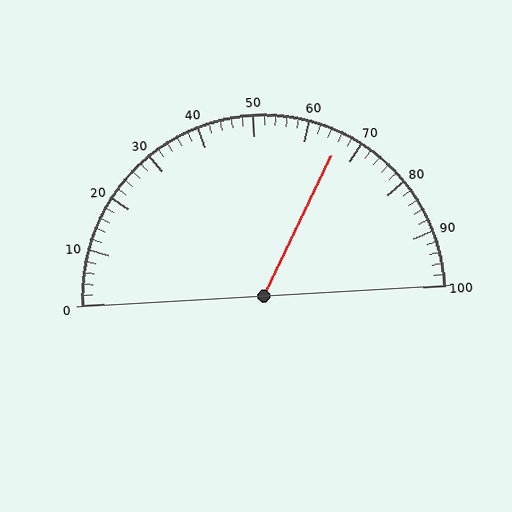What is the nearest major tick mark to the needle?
The nearest major tick mark is 70.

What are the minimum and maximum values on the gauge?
The gauge ranges from 0 to 100.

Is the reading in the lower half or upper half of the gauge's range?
The reading is in the upper half of the range (0 to 100).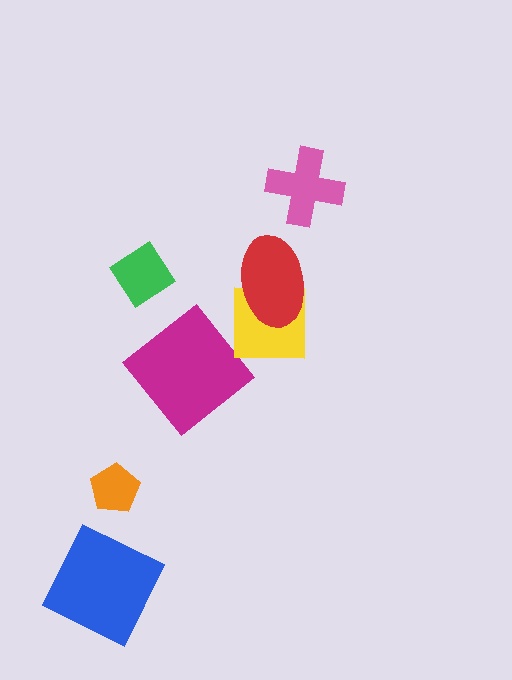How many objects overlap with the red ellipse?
1 object overlaps with the red ellipse.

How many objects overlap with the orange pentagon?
0 objects overlap with the orange pentagon.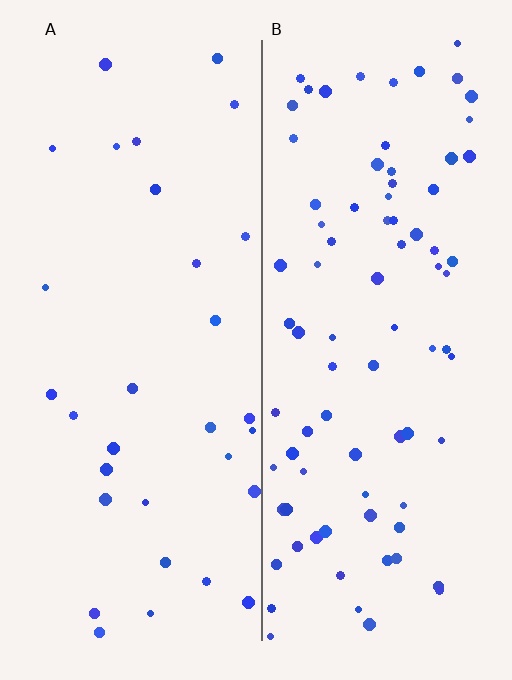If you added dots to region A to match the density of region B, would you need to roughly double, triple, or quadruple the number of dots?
Approximately triple.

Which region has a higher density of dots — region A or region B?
B (the right).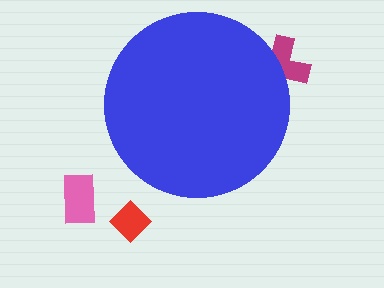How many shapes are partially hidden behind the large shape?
1 shape is partially hidden.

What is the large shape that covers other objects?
A blue circle.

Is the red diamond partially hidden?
No, the red diamond is fully visible.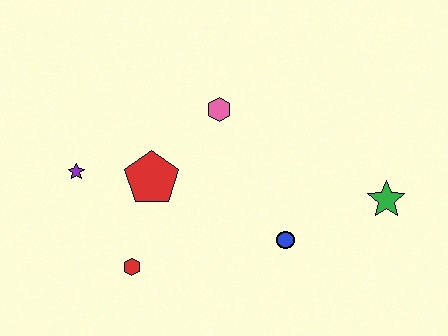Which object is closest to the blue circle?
The green star is closest to the blue circle.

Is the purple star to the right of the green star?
No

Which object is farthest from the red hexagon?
The green star is farthest from the red hexagon.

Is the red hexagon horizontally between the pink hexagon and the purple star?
Yes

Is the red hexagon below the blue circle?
Yes